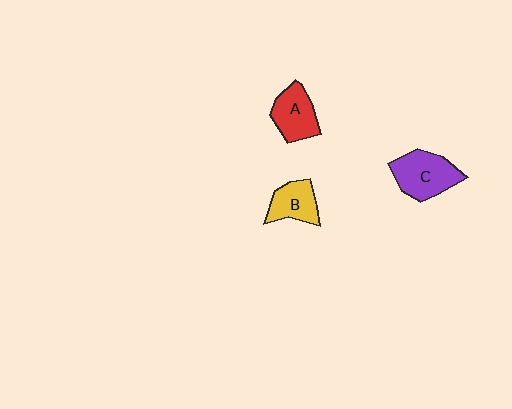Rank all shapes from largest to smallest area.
From largest to smallest: C (purple), A (red), B (yellow).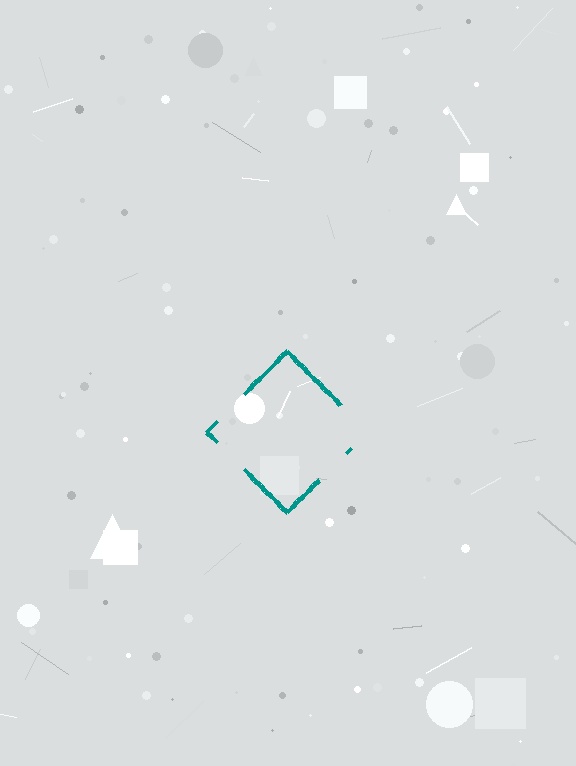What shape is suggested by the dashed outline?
The dashed outline suggests a diamond.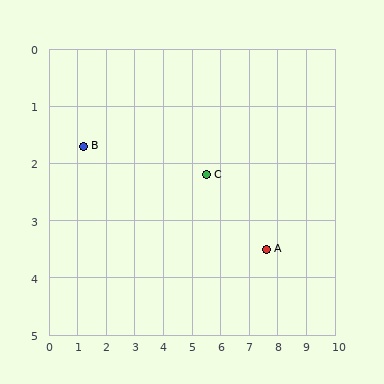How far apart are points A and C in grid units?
Points A and C are about 2.5 grid units apart.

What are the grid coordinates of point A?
Point A is at approximately (7.6, 3.5).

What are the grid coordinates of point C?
Point C is at approximately (5.5, 2.2).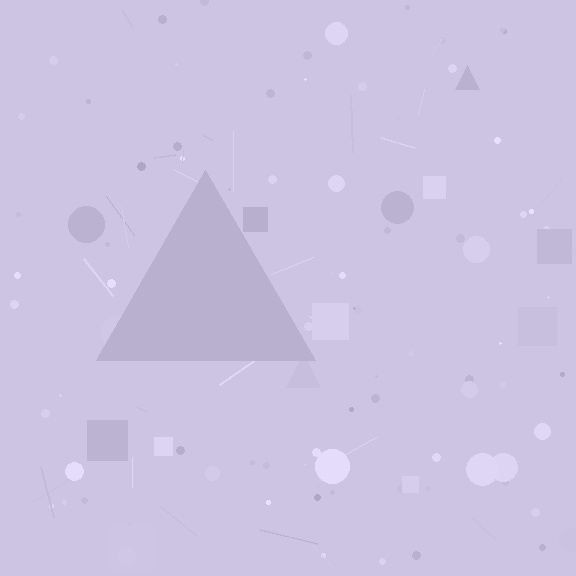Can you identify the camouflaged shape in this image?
The camouflaged shape is a triangle.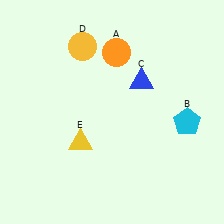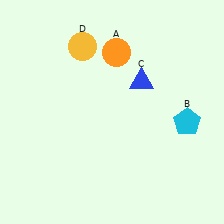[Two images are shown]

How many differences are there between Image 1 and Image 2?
There is 1 difference between the two images.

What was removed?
The yellow triangle (E) was removed in Image 2.